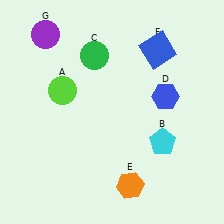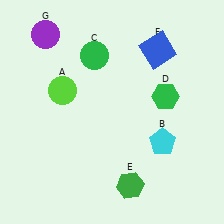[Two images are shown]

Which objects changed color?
D changed from blue to green. E changed from orange to green.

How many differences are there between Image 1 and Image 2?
There are 2 differences between the two images.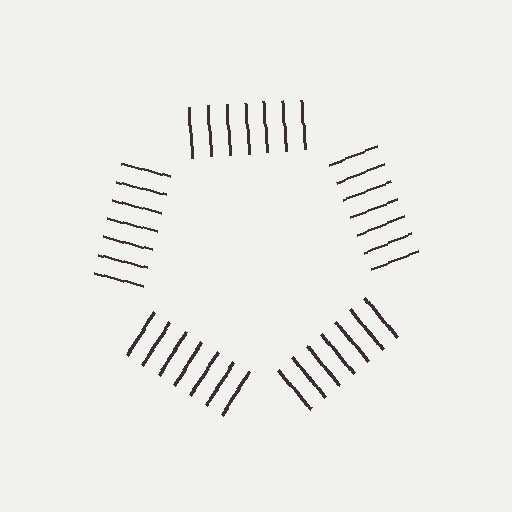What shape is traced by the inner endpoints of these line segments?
An illusory pentagon — the line segments terminate on its edges but no continuous stroke is drawn.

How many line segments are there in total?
35 — 7 along each of the 5 edges.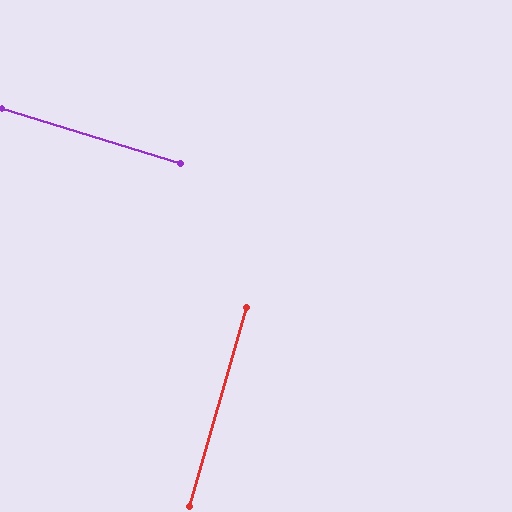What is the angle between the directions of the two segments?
Approximately 89 degrees.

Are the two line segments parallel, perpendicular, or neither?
Perpendicular — they meet at approximately 89°.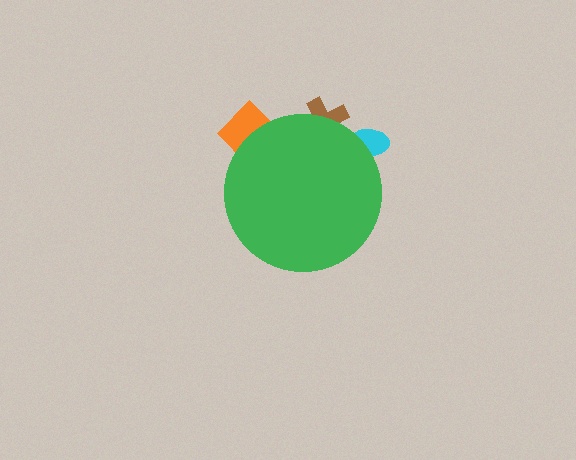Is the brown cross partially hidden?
Yes, the brown cross is partially hidden behind the green circle.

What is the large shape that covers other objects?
A green circle.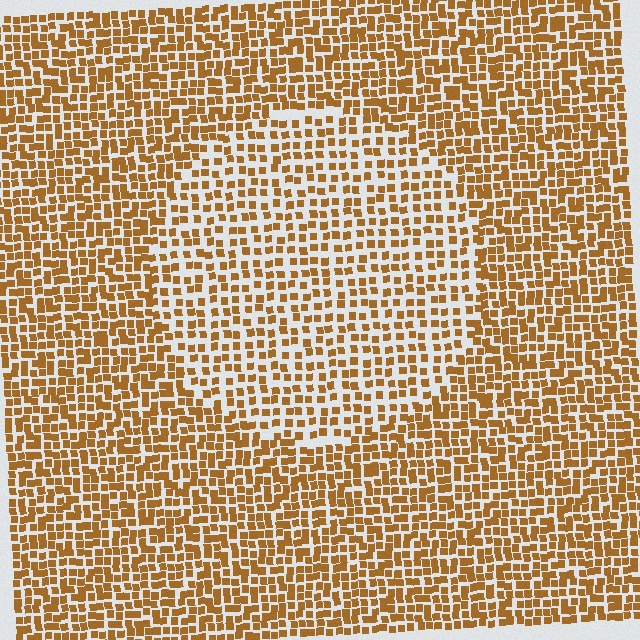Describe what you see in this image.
The image contains small brown elements arranged at two different densities. A circle-shaped region is visible where the elements are less densely packed than the surrounding area.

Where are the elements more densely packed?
The elements are more densely packed outside the circle boundary.